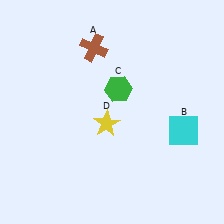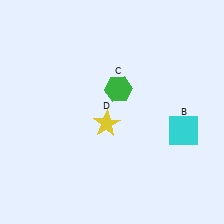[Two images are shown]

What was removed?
The brown cross (A) was removed in Image 2.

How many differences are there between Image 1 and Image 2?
There is 1 difference between the two images.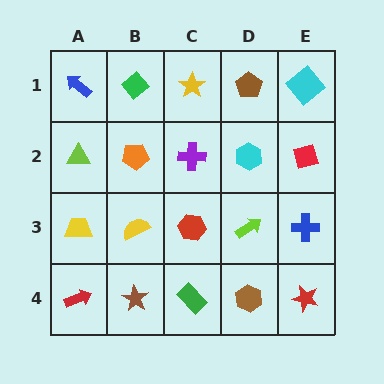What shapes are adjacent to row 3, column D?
A cyan hexagon (row 2, column D), a brown hexagon (row 4, column D), a red hexagon (row 3, column C), a blue cross (row 3, column E).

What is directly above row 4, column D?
A lime arrow.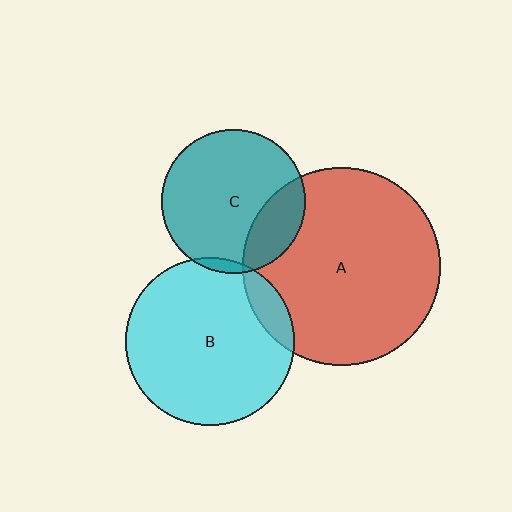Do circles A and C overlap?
Yes.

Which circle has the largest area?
Circle A (red).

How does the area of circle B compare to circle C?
Approximately 1.4 times.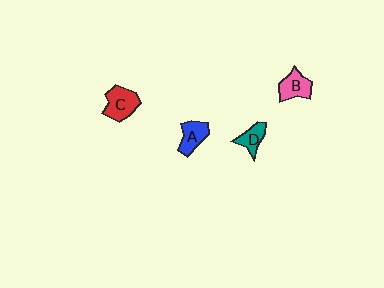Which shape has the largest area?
Shape C (red).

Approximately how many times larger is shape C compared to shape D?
Approximately 1.6 times.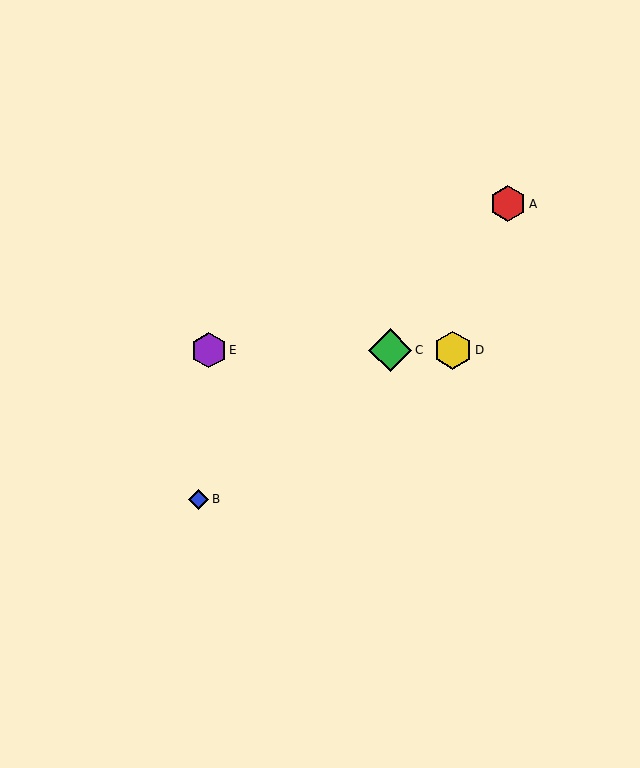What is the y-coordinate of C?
Object C is at y≈350.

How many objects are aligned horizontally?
3 objects (C, D, E) are aligned horizontally.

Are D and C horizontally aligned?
Yes, both are at y≈350.